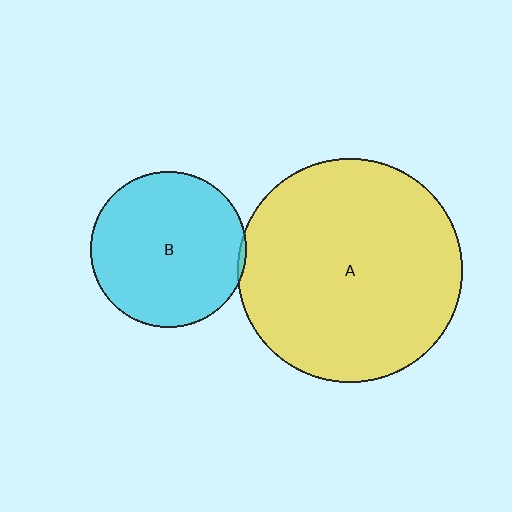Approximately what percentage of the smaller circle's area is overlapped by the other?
Approximately 5%.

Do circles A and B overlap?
Yes.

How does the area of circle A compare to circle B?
Approximately 2.1 times.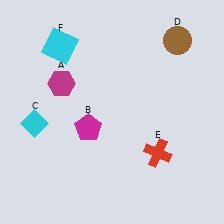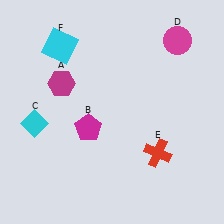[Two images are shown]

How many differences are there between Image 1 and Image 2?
There is 1 difference between the two images.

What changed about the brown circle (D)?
In Image 1, D is brown. In Image 2, it changed to magenta.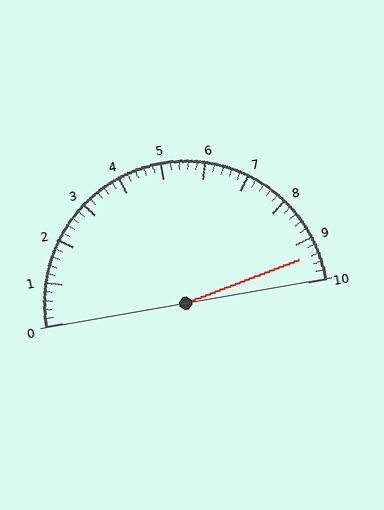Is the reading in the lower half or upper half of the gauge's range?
The reading is in the upper half of the range (0 to 10).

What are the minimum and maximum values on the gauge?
The gauge ranges from 0 to 10.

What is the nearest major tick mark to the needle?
The nearest major tick mark is 9.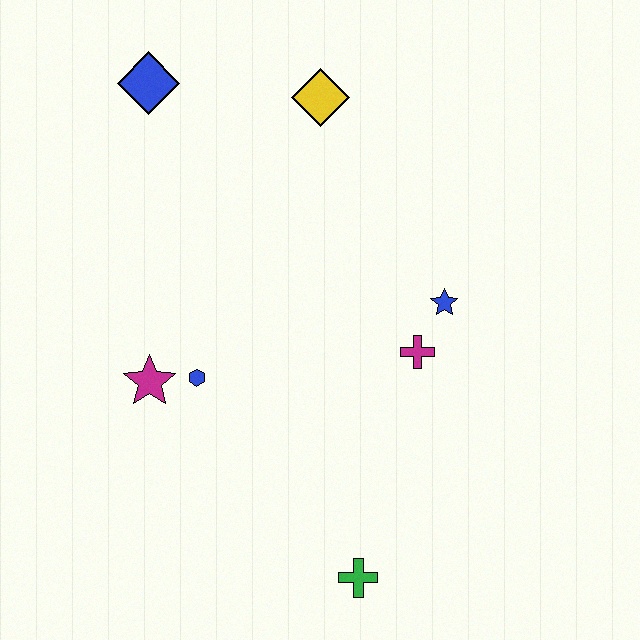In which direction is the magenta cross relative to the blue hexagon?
The magenta cross is to the right of the blue hexagon.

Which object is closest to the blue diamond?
The yellow diamond is closest to the blue diamond.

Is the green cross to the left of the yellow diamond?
No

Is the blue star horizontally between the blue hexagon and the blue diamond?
No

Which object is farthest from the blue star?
The blue diamond is farthest from the blue star.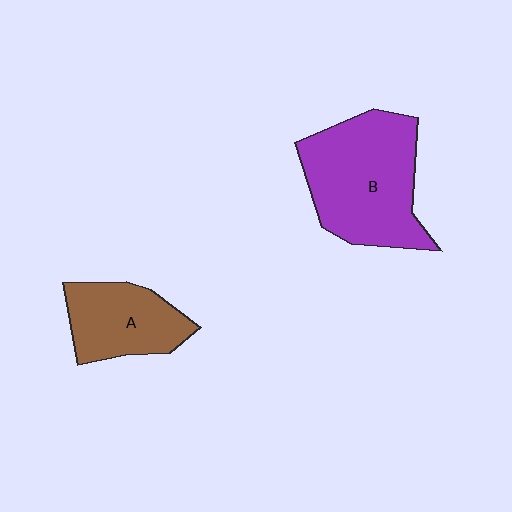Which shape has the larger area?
Shape B (purple).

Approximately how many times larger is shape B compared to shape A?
Approximately 1.7 times.